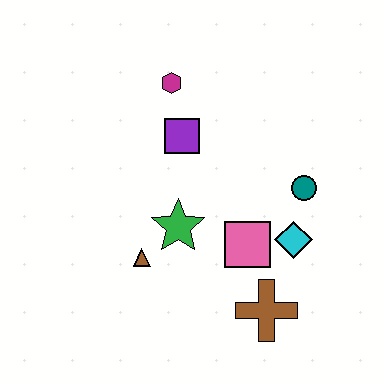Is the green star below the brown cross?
No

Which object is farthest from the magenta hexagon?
The brown cross is farthest from the magenta hexagon.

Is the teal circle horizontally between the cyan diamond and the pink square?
No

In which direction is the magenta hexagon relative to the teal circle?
The magenta hexagon is to the left of the teal circle.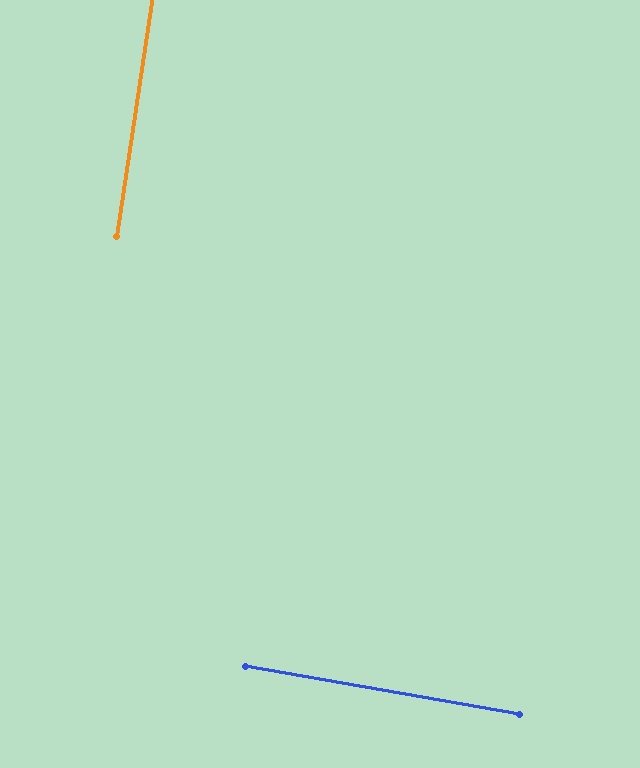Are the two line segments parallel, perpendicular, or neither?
Perpendicular — they meet at approximately 89°.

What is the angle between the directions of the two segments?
Approximately 89 degrees.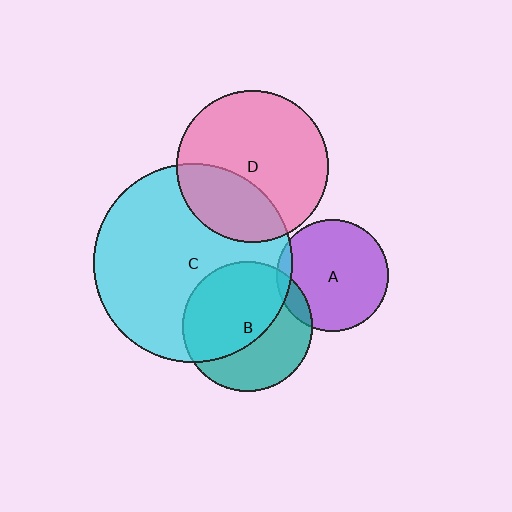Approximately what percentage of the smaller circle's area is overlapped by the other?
Approximately 60%.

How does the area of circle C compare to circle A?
Approximately 3.2 times.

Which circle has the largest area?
Circle C (cyan).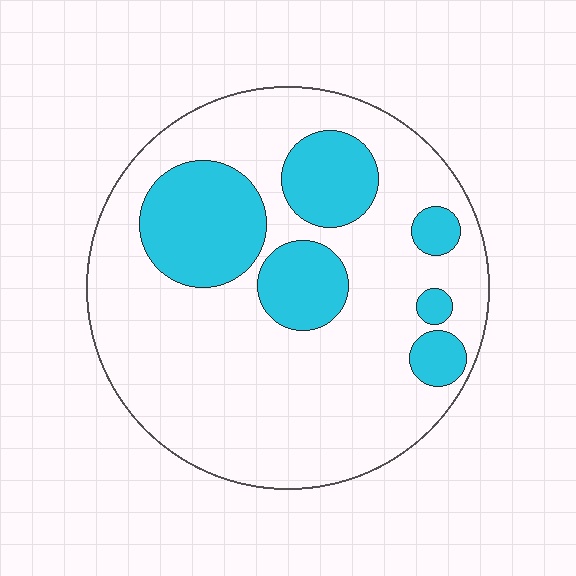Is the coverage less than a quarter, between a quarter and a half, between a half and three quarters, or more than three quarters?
Between a quarter and a half.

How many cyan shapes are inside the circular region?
6.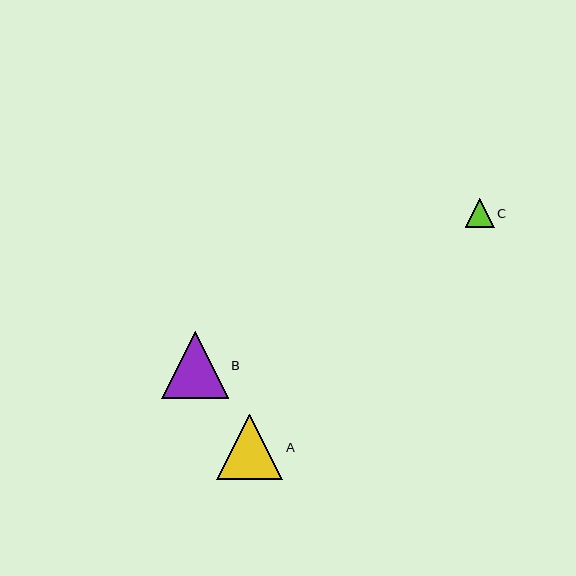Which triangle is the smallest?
Triangle C is the smallest with a size of approximately 28 pixels.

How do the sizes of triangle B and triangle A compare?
Triangle B and triangle A are approximately the same size.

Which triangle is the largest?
Triangle B is the largest with a size of approximately 67 pixels.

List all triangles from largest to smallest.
From largest to smallest: B, A, C.